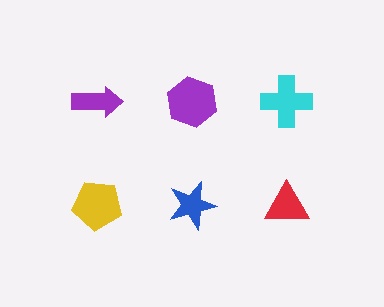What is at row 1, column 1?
A purple arrow.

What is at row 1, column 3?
A cyan cross.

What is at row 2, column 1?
A yellow pentagon.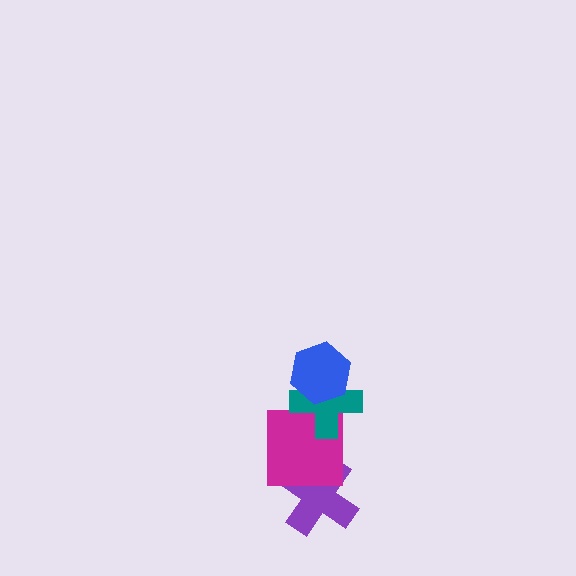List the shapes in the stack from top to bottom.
From top to bottom: the blue hexagon, the teal cross, the magenta square, the purple cross.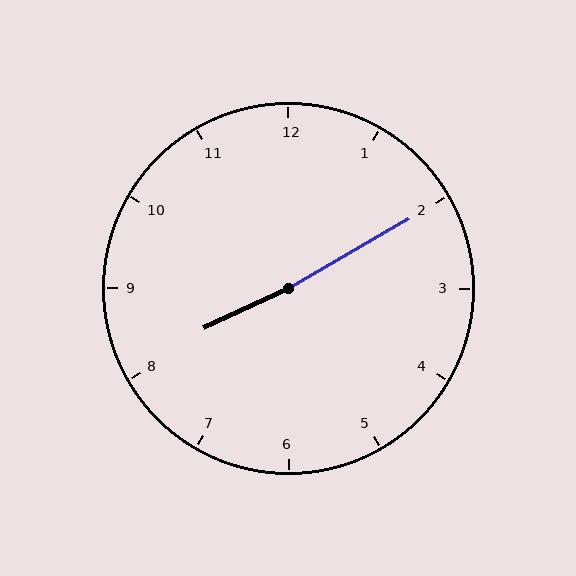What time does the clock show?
8:10.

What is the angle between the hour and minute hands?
Approximately 175 degrees.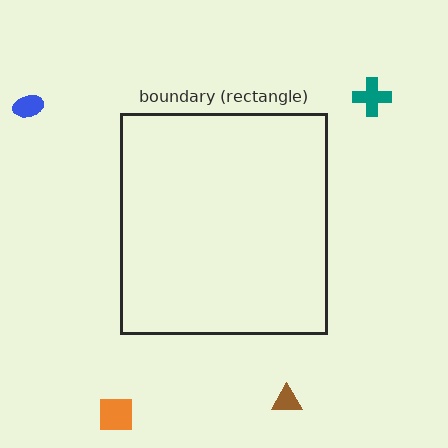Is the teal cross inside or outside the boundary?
Outside.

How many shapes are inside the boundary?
0 inside, 4 outside.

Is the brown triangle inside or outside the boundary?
Outside.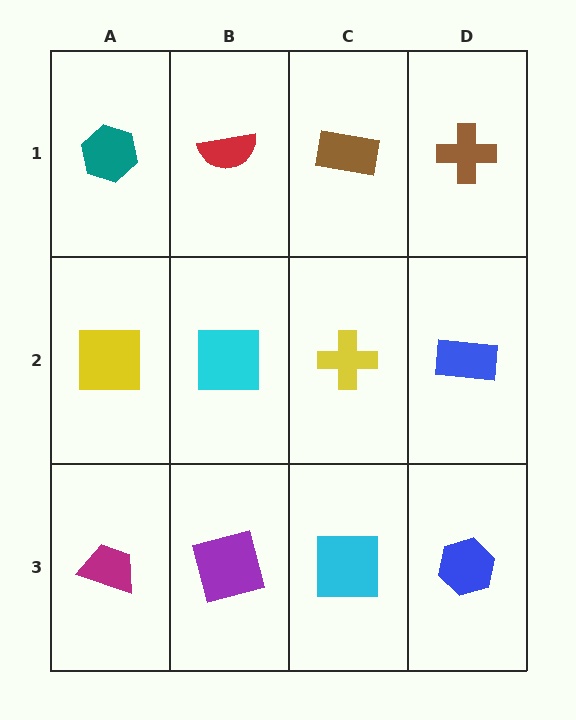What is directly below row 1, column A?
A yellow square.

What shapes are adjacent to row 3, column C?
A yellow cross (row 2, column C), a purple square (row 3, column B), a blue hexagon (row 3, column D).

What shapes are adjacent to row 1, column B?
A cyan square (row 2, column B), a teal hexagon (row 1, column A), a brown rectangle (row 1, column C).